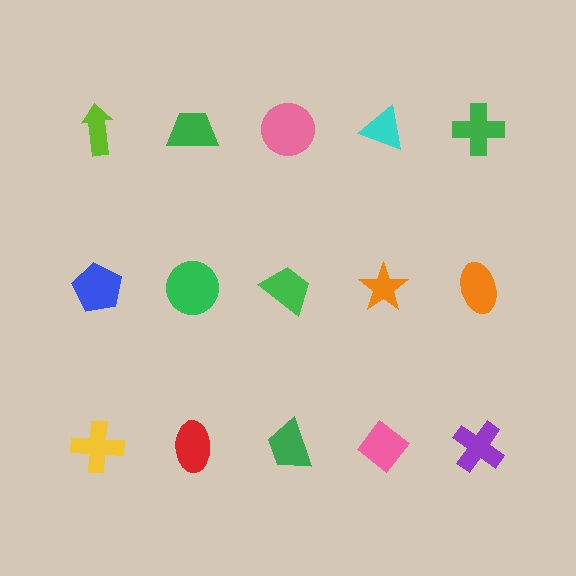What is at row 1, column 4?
A cyan triangle.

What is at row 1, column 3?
A pink circle.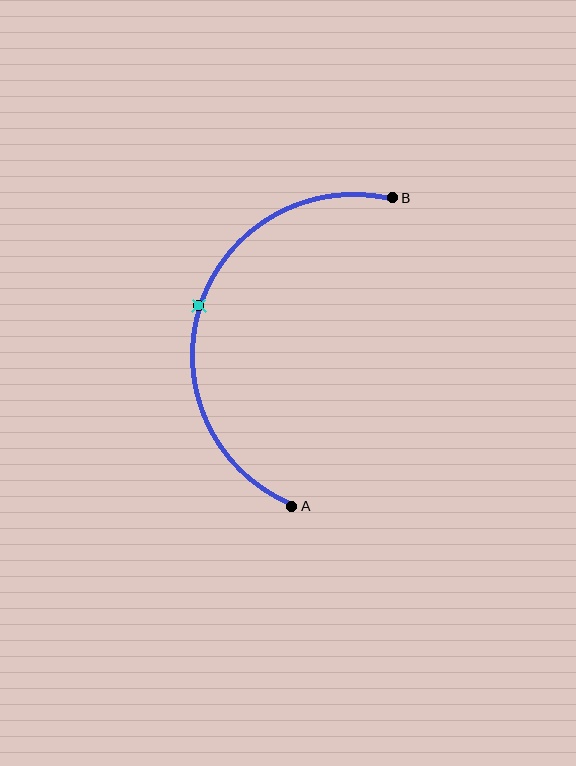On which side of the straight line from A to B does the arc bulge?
The arc bulges to the left of the straight line connecting A and B.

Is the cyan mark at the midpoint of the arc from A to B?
Yes. The cyan mark lies on the arc at equal arc-length from both A and B — it is the arc midpoint.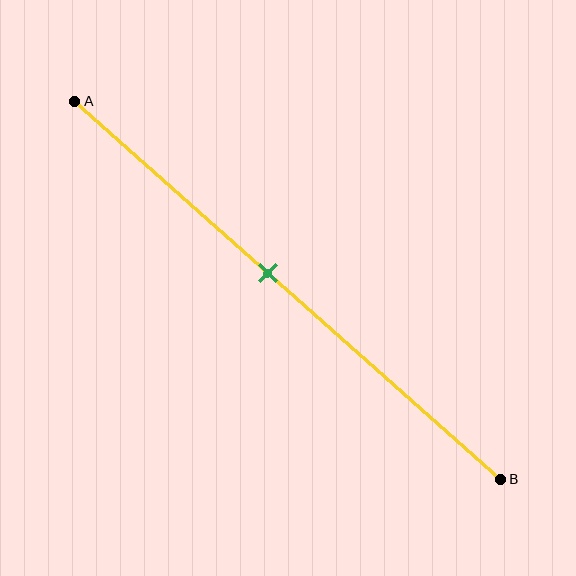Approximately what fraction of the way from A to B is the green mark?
The green mark is approximately 45% of the way from A to B.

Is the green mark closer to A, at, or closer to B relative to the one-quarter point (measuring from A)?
The green mark is closer to point B than the one-quarter point of segment AB.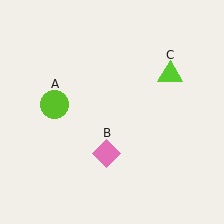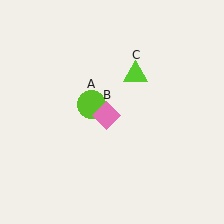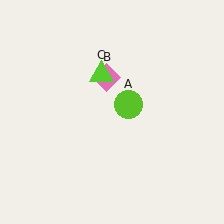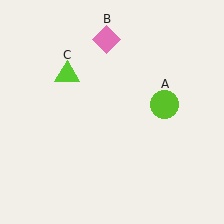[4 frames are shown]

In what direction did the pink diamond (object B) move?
The pink diamond (object B) moved up.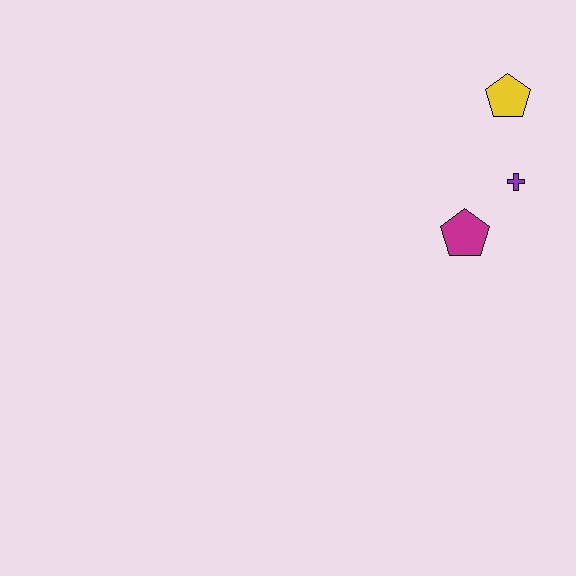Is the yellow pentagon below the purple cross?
No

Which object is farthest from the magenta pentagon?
The yellow pentagon is farthest from the magenta pentagon.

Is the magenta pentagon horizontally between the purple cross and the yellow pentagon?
No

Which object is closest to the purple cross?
The magenta pentagon is closest to the purple cross.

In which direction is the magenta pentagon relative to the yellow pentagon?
The magenta pentagon is below the yellow pentagon.